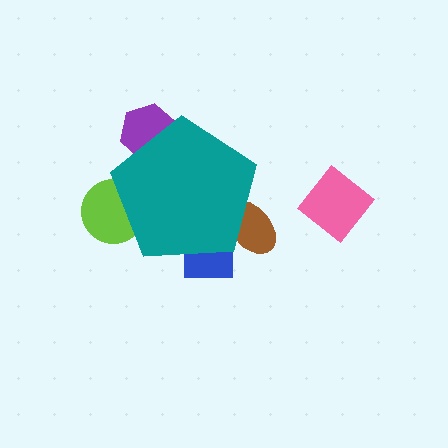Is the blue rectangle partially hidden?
Yes, the blue rectangle is partially hidden behind the teal pentagon.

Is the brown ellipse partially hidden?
Yes, the brown ellipse is partially hidden behind the teal pentagon.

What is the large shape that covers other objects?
A teal pentagon.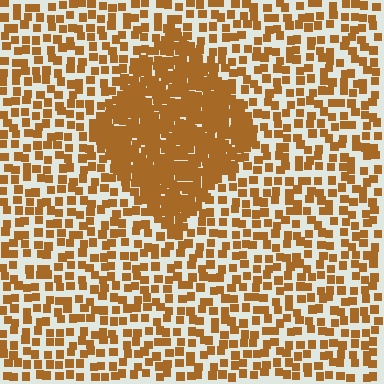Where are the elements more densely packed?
The elements are more densely packed inside the diamond boundary.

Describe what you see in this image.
The image contains small brown elements arranged at two different densities. A diamond-shaped region is visible where the elements are more densely packed than the surrounding area.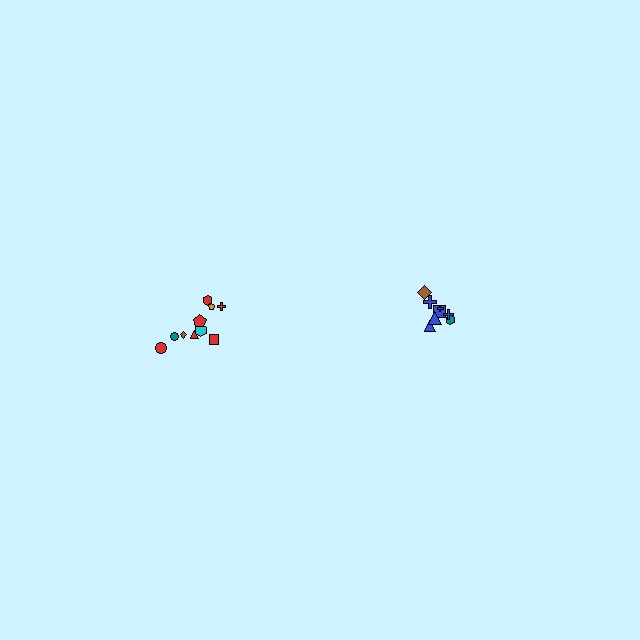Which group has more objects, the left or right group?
The left group.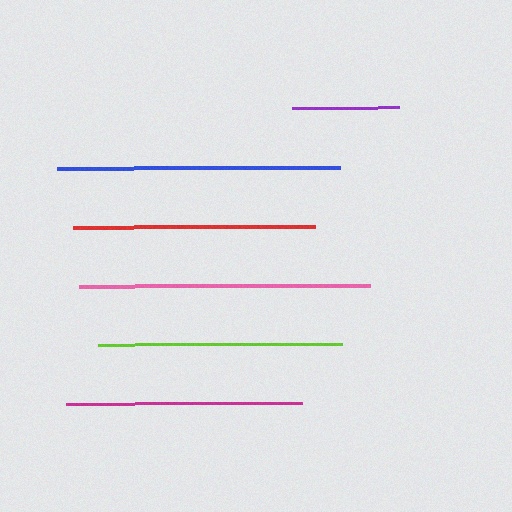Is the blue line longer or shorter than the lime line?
The blue line is longer than the lime line.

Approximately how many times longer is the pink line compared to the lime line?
The pink line is approximately 1.2 times the length of the lime line.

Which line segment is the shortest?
The purple line is the shortest at approximately 107 pixels.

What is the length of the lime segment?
The lime segment is approximately 244 pixels long.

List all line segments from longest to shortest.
From longest to shortest: pink, blue, lime, red, magenta, purple.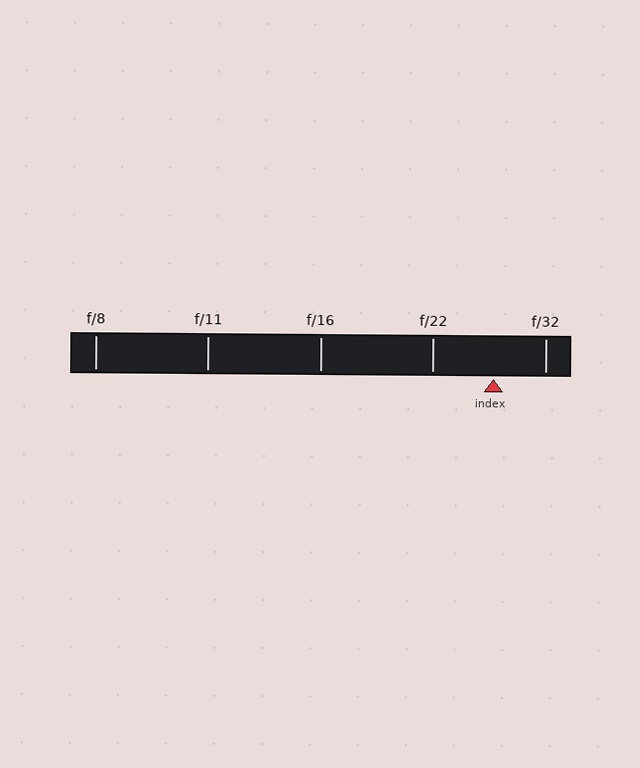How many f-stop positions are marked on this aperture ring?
There are 5 f-stop positions marked.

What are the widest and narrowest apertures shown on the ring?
The widest aperture shown is f/8 and the narrowest is f/32.